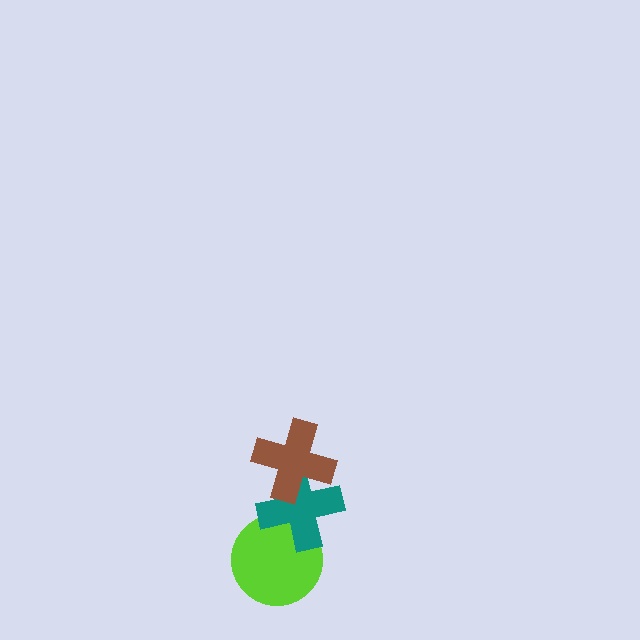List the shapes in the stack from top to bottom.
From top to bottom: the brown cross, the teal cross, the lime circle.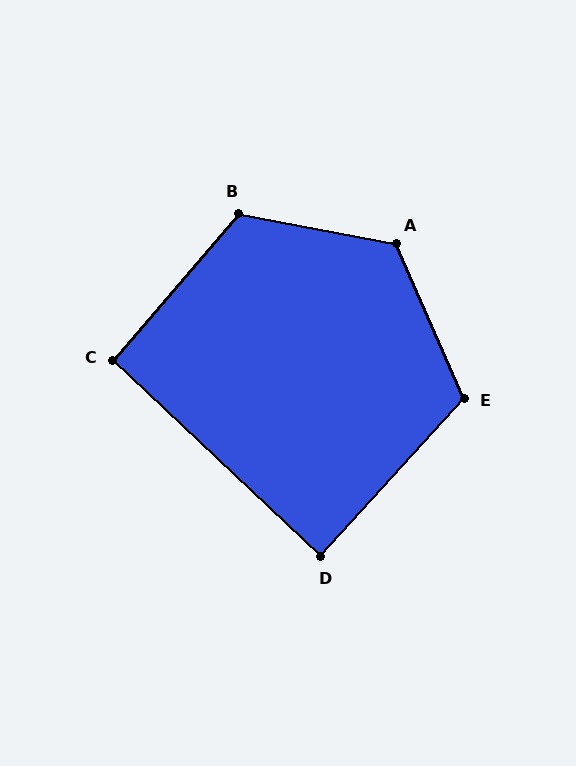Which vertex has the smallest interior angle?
D, at approximately 89 degrees.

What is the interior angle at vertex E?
Approximately 114 degrees (obtuse).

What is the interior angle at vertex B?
Approximately 120 degrees (obtuse).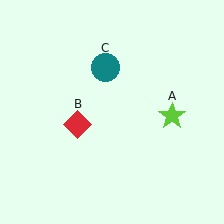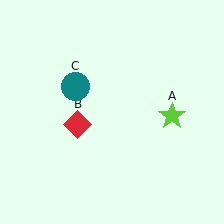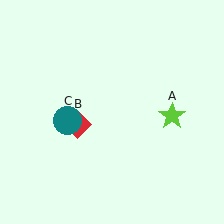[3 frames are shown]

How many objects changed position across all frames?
1 object changed position: teal circle (object C).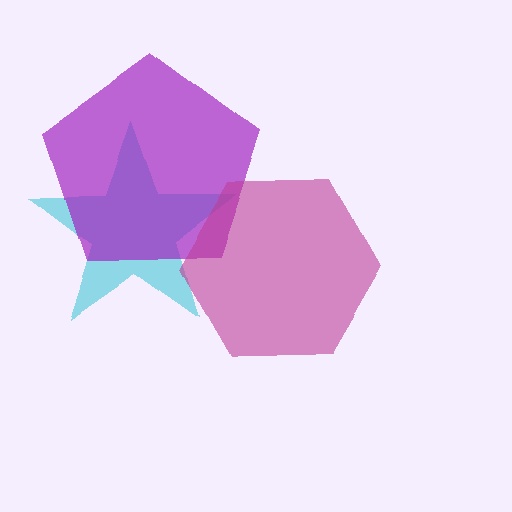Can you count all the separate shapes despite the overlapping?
Yes, there are 3 separate shapes.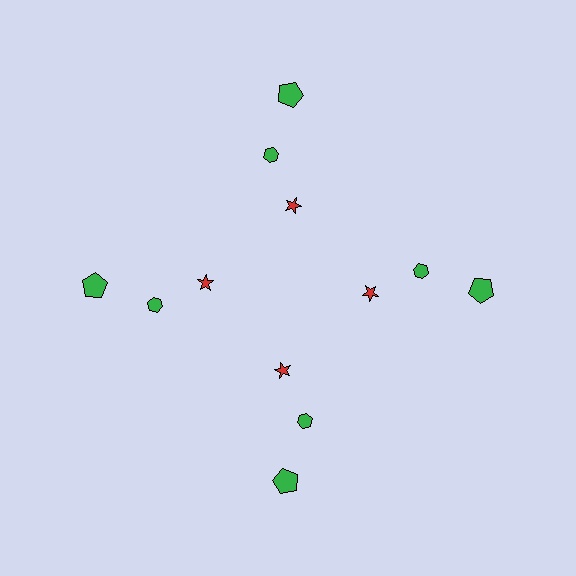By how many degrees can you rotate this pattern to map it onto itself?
The pattern maps onto itself every 90 degrees of rotation.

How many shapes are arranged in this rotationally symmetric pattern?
There are 12 shapes, arranged in 4 groups of 3.